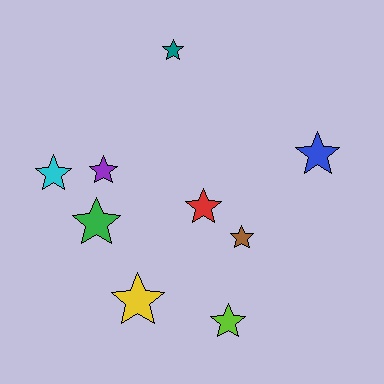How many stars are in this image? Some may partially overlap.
There are 9 stars.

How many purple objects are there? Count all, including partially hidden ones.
There is 1 purple object.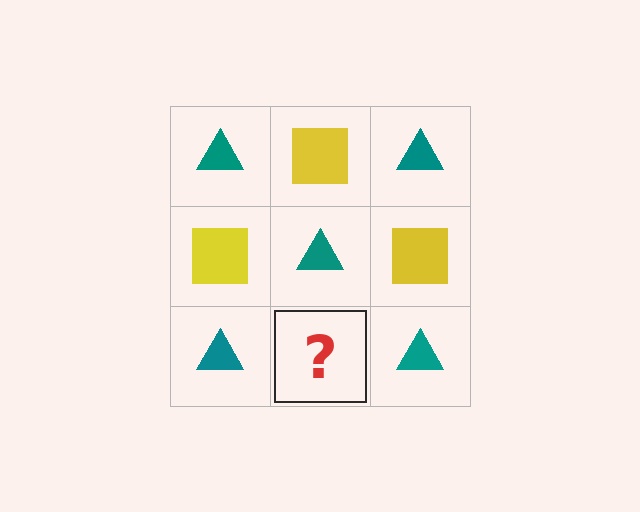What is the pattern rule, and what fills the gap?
The rule is that it alternates teal triangle and yellow square in a checkerboard pattern. The gap should be filled with a yellow square.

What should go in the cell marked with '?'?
The missing cell should contain a yellow square.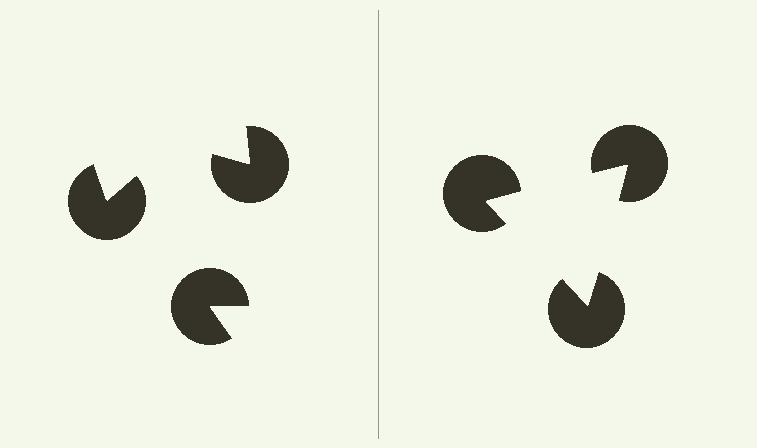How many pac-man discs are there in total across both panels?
6 — 3 on each side.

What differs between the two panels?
The pac-man discs are positioned identically on both sides; only the wedge orientations differ. On the right they align to a triangle; on the left they are misaligned.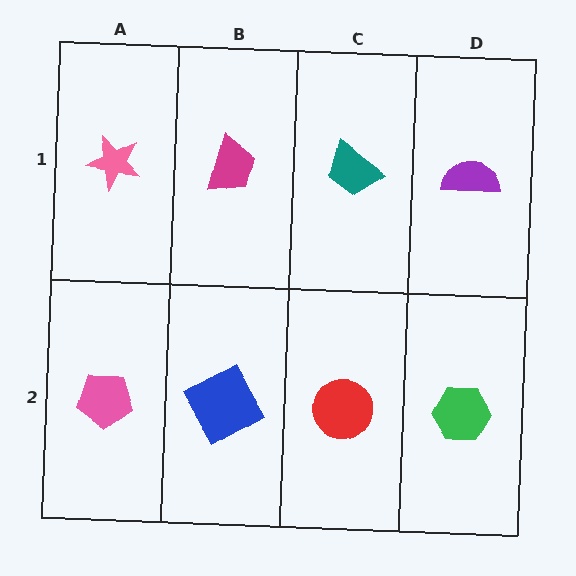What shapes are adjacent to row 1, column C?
A red circle (row 2, column C), a magenta trapezoid (row 1, column B), a purple semicircle (row 1, column D).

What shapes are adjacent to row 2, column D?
A purple semicircle (row 1, column D), a red circle (row 2, column C).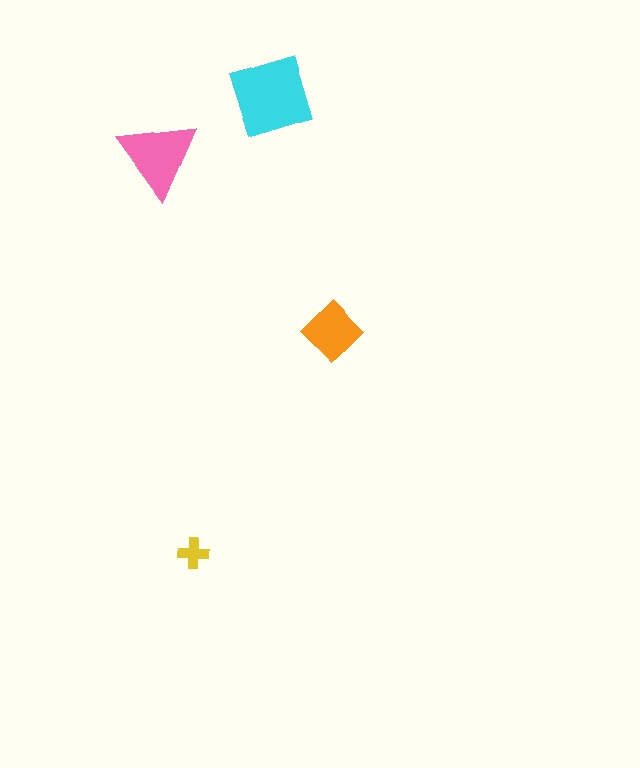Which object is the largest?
The cyan square.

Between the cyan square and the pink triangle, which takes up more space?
The cyan square.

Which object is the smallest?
The yellow cross.